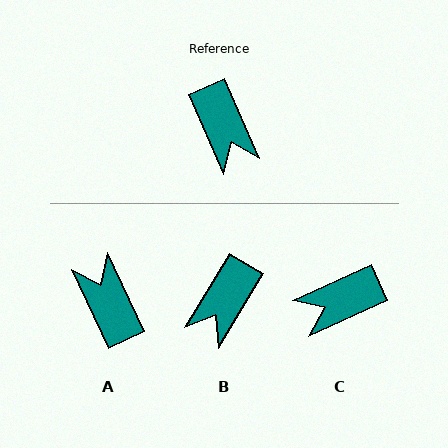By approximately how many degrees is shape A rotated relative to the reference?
Approximately 179 degrees clockwise.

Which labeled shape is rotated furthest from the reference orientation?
A, about 179 degrees away.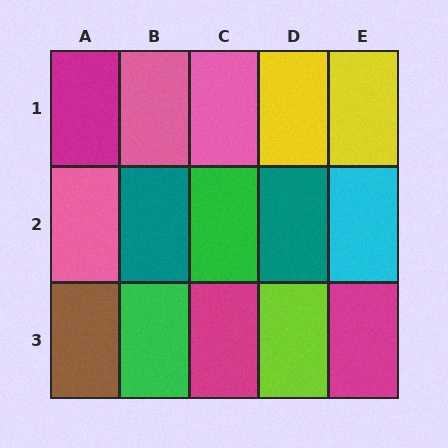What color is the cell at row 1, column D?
Yellow.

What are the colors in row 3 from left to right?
Brown, green, magenta, lime, magenta.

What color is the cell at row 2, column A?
Pink.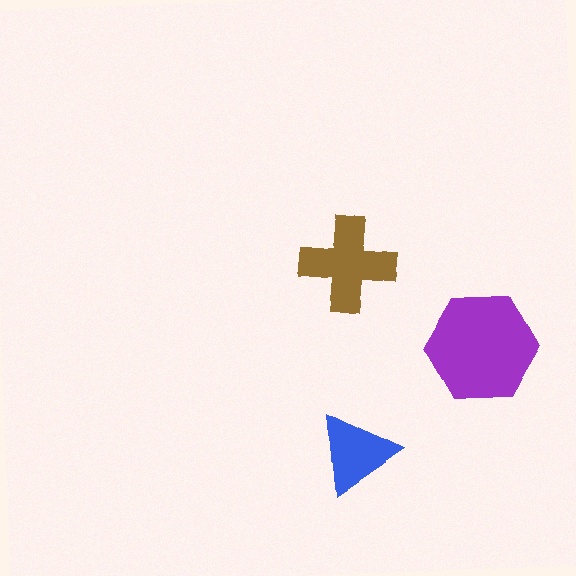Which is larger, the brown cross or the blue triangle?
The brown cross.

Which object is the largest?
The purple hexagon.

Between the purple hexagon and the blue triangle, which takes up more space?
The purple hexagon.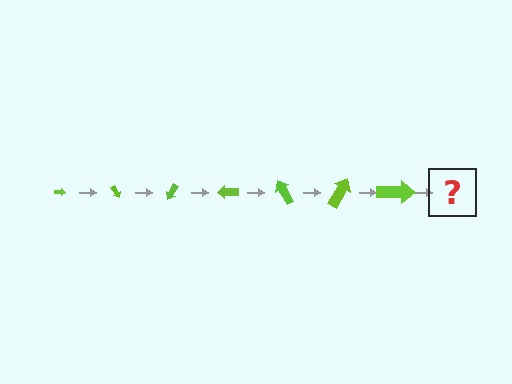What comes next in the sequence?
The next element should be an arrow, larger than the previous one and rotated 420 degrees from the start.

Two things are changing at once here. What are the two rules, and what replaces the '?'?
The two rules are that the arrow grows larger each step and it rotates 60 degrees each step. The '?' should be an arrow, larger than the previous one and rotated 420 degrees from the start.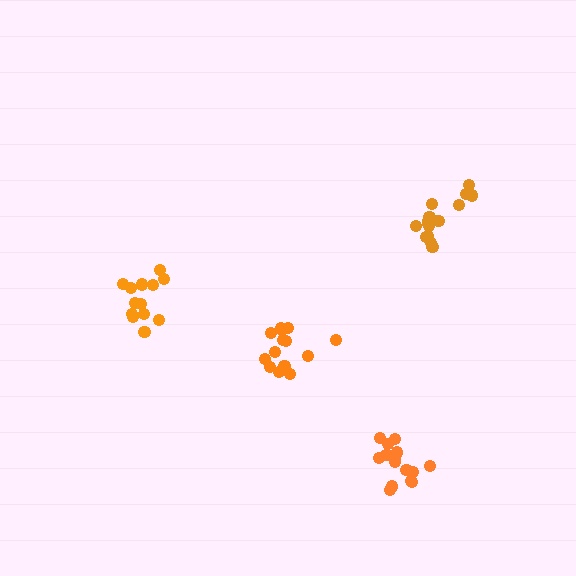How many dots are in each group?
Group 1: 13 dots, Group 2: 15 dots, Group 3: 15 dots, Group 4: 15 dots (58 total).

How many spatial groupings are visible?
There are 4 spatial groupings.